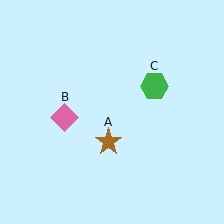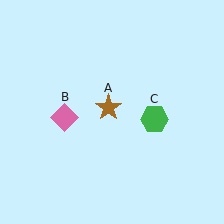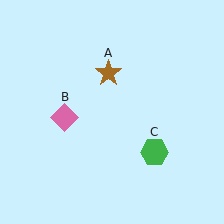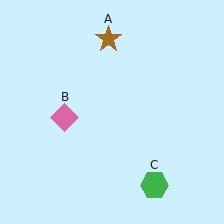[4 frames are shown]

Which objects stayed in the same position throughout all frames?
Pink diamond (object B) remained stationary.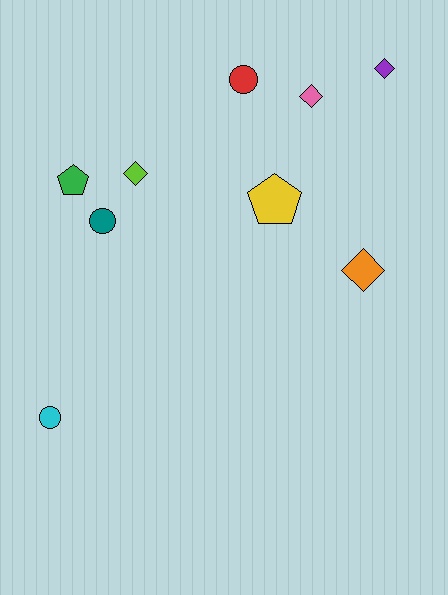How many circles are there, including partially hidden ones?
There are 3 circles.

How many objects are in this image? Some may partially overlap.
There are 9 objects.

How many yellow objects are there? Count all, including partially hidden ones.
There is 1 yellow object.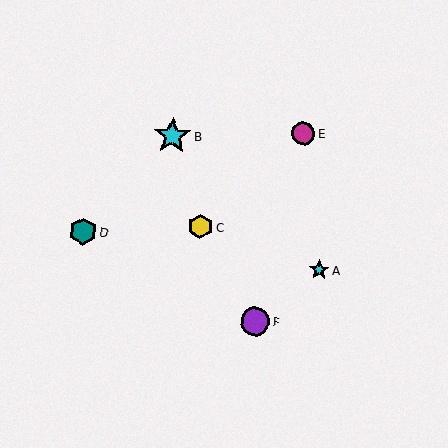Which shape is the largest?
The cyan star (labeled B) is the largest.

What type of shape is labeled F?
Shape F is a purple circle.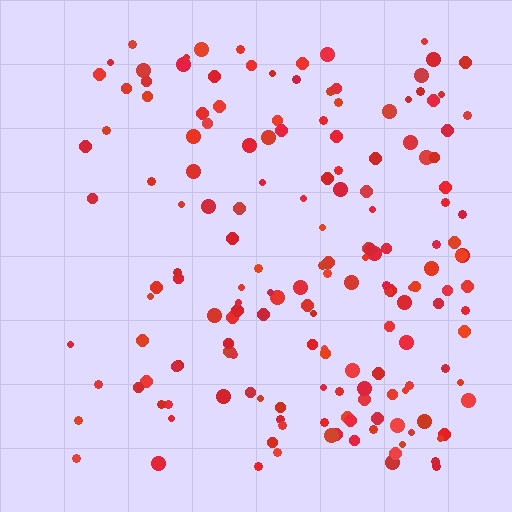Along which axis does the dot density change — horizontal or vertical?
Horizontal.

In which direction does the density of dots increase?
From left to right, with the right side densest.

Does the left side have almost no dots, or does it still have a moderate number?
Still a moderate number, just noticeably fewer than the right.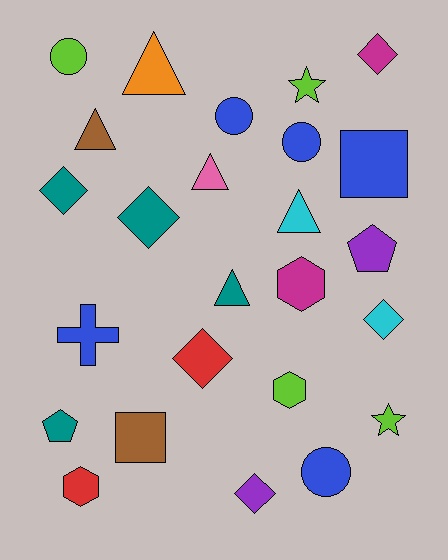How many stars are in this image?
There are 2 stars.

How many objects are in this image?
There are 25 objects.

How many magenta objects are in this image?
There are 2 magenta objects.